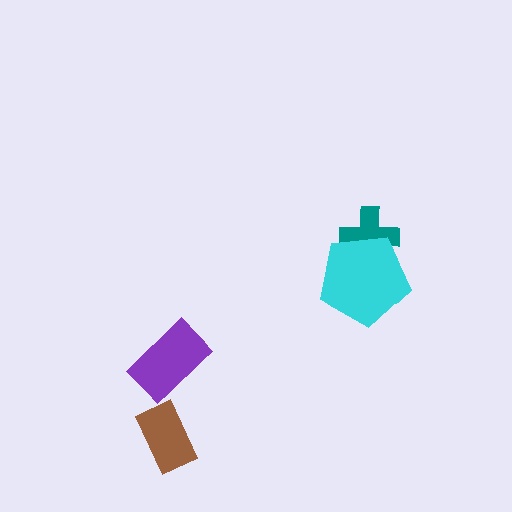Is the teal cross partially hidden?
Yes, it is partially covered by another shape.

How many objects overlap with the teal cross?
1 object overlaps with the teal cross.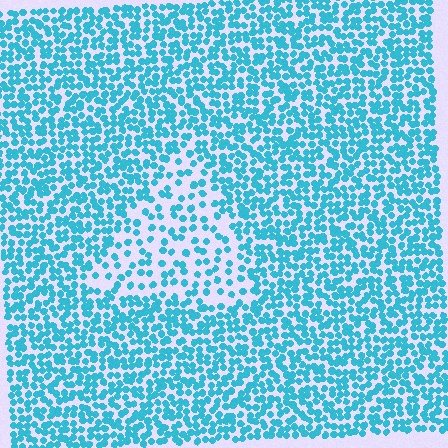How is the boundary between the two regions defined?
The boundary is defined by a change in element density (approximately 2.1x ratio). All elements are the same color, size, and shape.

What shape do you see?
I see a triangle.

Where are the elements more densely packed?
The elements are more densely packed outside the triangle boundary.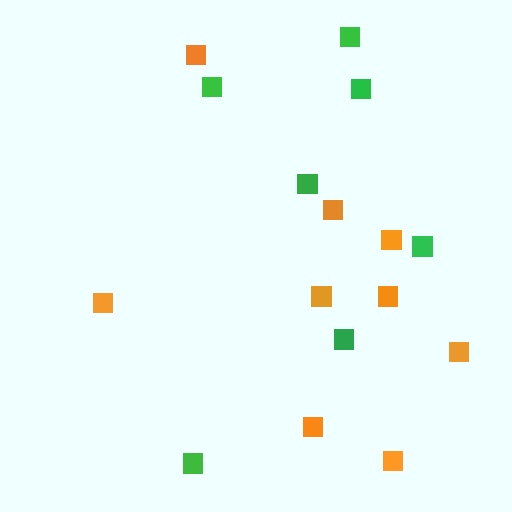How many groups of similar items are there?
There are 2 groups: one group of green squares (7) and one group of orange squares (9).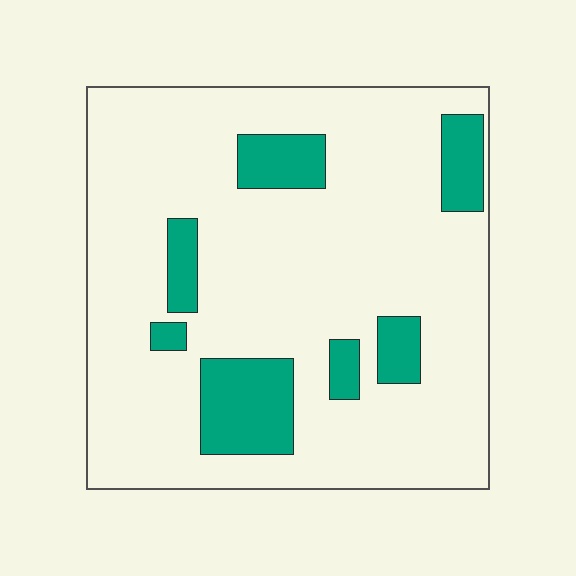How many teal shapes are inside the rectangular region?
7.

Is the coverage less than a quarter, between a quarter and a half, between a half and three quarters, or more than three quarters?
Less than a quarter.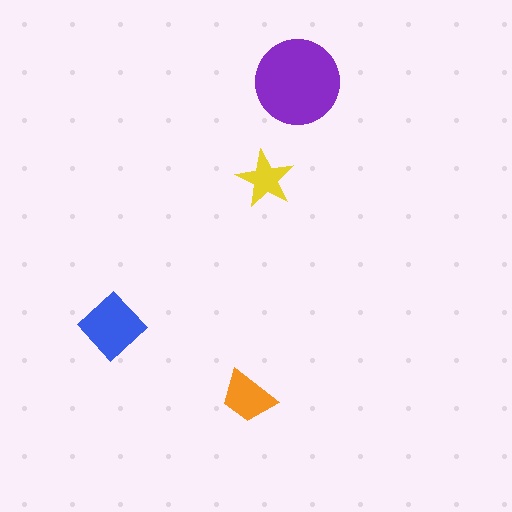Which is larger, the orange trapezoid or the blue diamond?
The blue diamond.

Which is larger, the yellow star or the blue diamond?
The blue diamond.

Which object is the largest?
The purple circle.